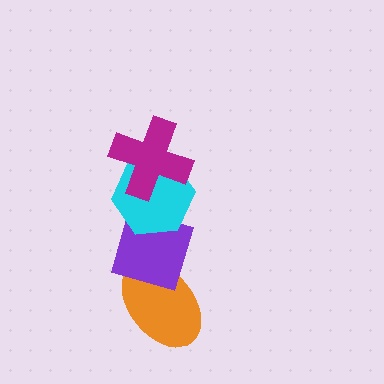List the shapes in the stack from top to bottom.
From top to bottom: the magenta cross, the cyan hexagon, the purple diamond, the orange ellipse.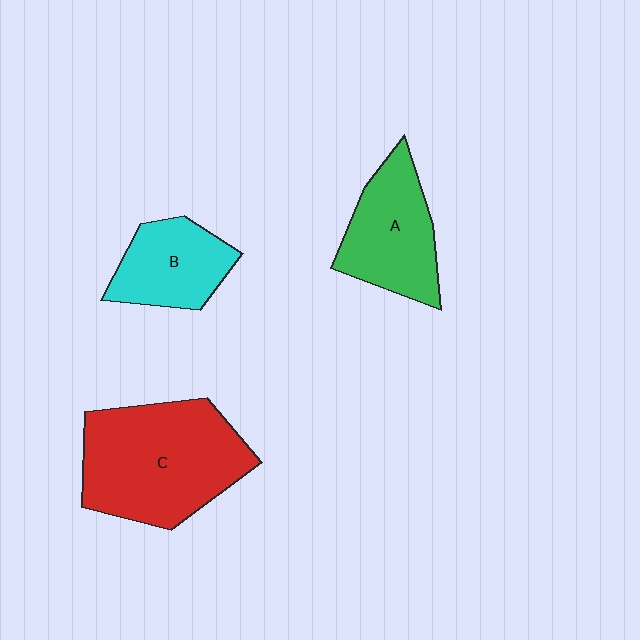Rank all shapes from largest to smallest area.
From largest to smallest: C (red), A (green), B (cyan).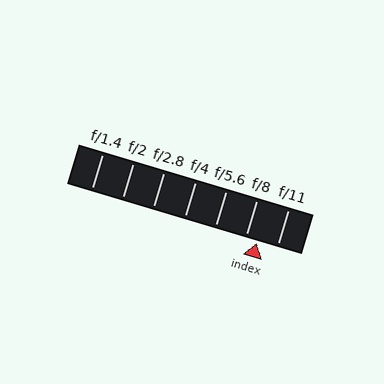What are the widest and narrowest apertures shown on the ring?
The widest aperture shown is f/1.4 and the narrowest is f/11.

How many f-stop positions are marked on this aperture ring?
There are 7 f-stop positions marked.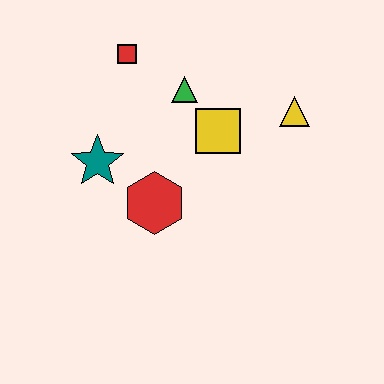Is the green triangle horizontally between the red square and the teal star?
No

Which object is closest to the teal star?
The red hexagon is closest to the teal star.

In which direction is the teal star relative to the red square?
The teal star is below the red square.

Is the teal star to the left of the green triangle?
Yes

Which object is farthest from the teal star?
The yellow triangle is farthest from the teal star.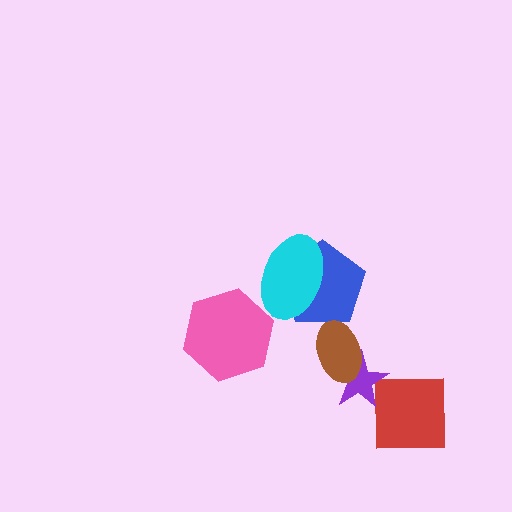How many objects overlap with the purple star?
2 objects overlap with the purple star.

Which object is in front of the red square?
The purple star is in front of the red square.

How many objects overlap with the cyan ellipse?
1 object overlaps with the cyan ellipse.